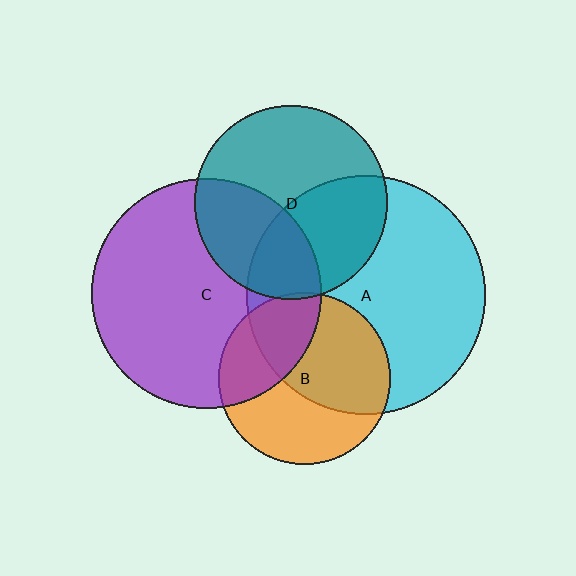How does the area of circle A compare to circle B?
Approximately 1.9 times.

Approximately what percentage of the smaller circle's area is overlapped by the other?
Approximately 5%.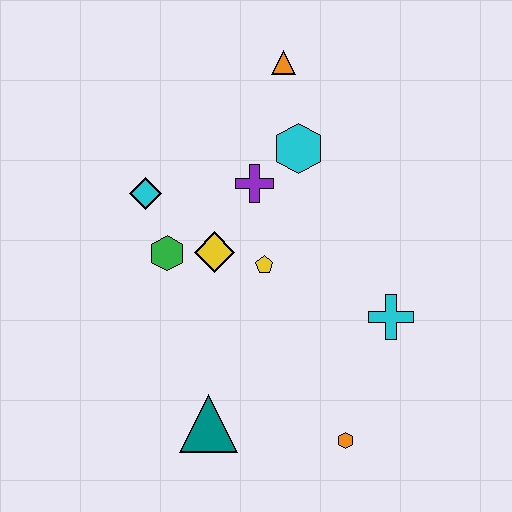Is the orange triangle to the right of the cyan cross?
No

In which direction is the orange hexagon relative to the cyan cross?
The orange hexagon is below the cyan cross.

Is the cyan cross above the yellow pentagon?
No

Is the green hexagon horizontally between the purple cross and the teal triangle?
No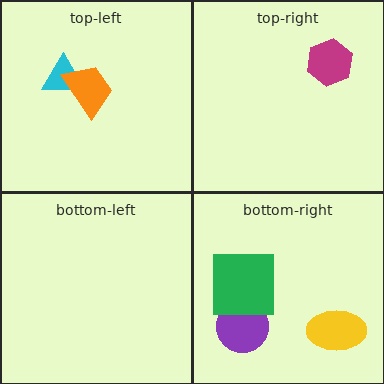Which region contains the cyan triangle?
The top-left region.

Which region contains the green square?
The bottom-right region.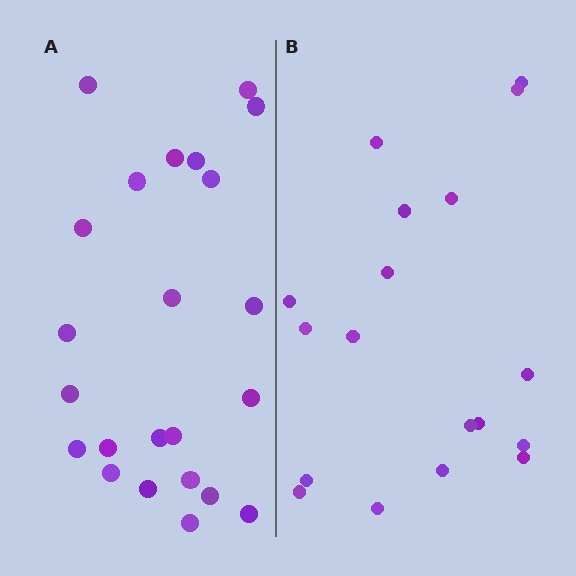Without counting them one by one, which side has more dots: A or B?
Region A (the left region) has more dots.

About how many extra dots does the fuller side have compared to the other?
Region A has about 5 more dots than region B.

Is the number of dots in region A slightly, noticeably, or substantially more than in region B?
Region A has noticeably more, but not dramatically so. The ratio is roughly 1.3 to 1.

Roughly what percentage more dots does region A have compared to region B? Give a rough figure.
About 30% more.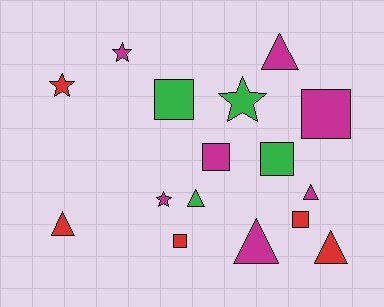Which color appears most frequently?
Magenta, with 7 objects.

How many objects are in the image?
There are 16 objects.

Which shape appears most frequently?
Square, with 6 objects.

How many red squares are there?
There are 2 red squares.